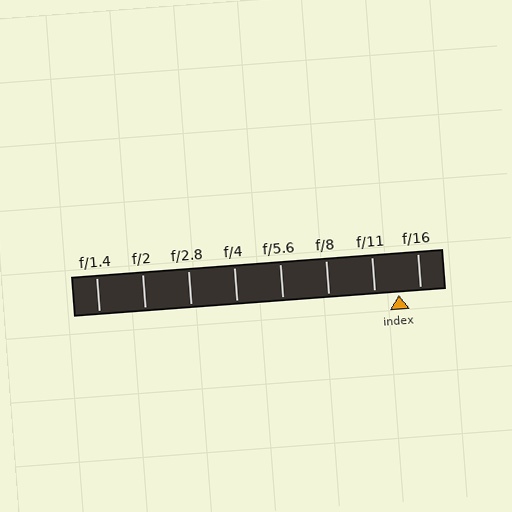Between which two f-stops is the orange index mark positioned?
The index mark is between f/11 and f/16.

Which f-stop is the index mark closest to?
The index mark is closest to f/16.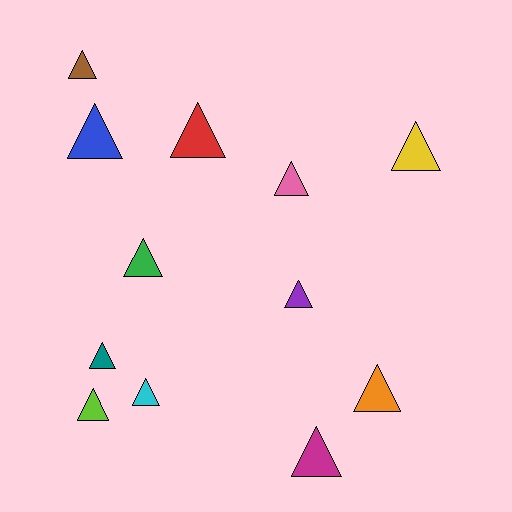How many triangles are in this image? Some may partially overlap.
There are 12 triangles.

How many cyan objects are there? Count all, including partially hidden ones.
There is 1 cyan object.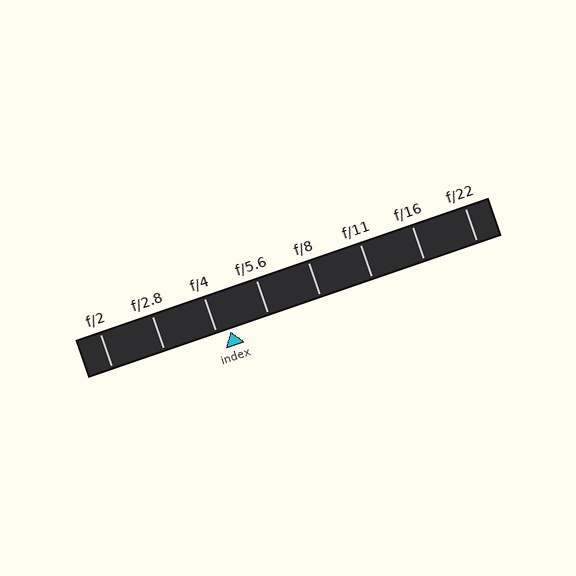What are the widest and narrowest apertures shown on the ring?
The widest aperture shown is f/2 and the narrowest is f/22.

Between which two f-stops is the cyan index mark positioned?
The index mark is between f/4 and f/5.6.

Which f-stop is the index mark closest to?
The index mark is closest to f/4.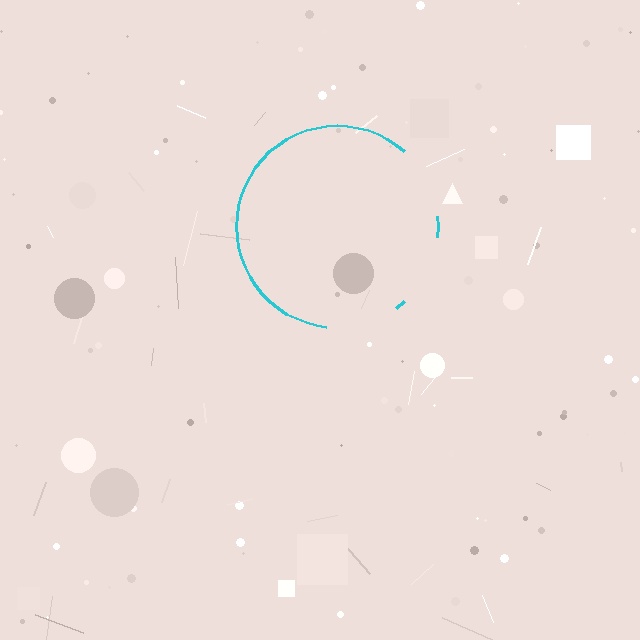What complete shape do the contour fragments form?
The contour fragments form a circle.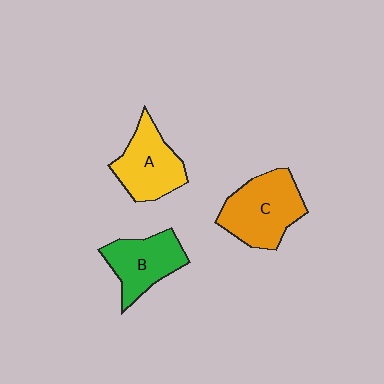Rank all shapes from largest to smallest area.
From largest to smallest: C (orange), A (yellow), B (green).